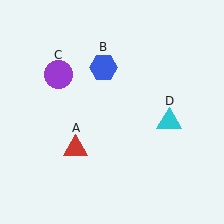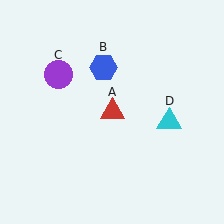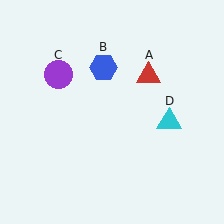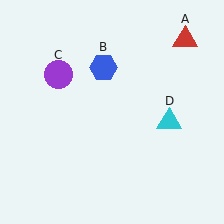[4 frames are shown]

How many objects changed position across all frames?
1 object changed position: red triangle (object A).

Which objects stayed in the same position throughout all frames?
Blue hexagon (object B) and purple circle (object C) and cyan triangle (object D) remained stationary.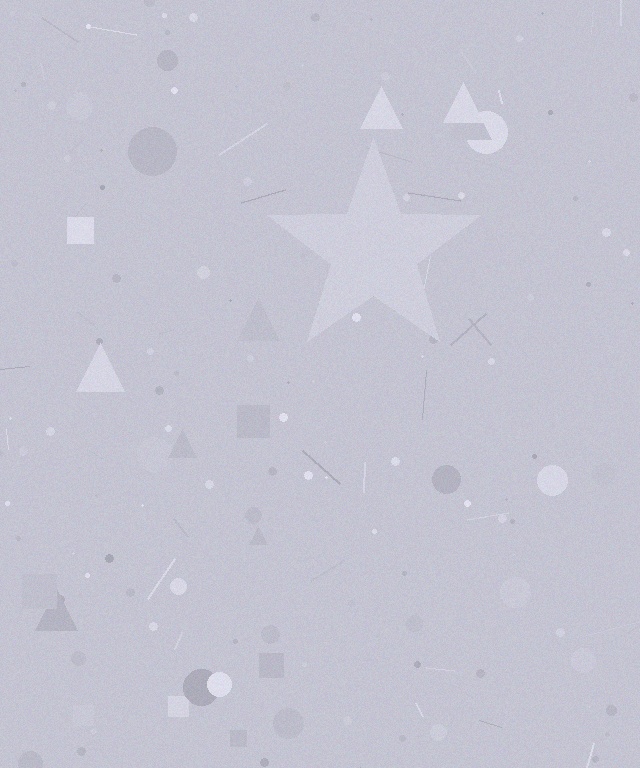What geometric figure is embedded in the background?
A star is embedded in the background.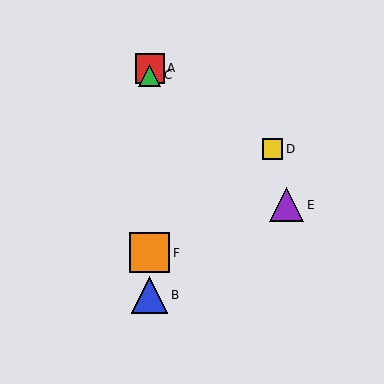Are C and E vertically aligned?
No, C is at x≈150 and E is at x≈287.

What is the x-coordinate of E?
Object E is at x≈287.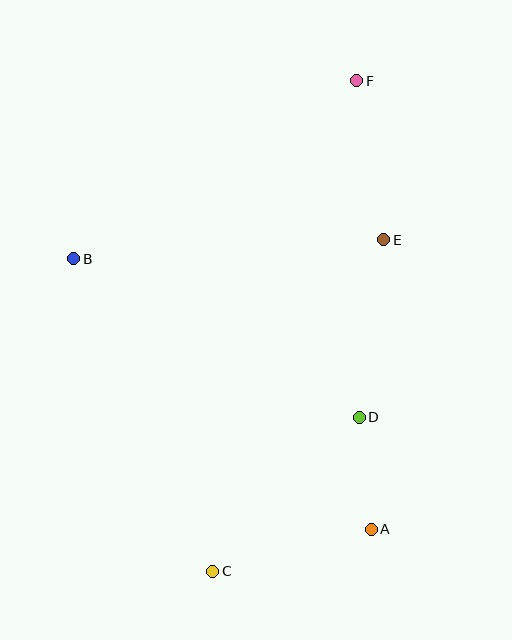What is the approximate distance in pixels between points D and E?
The distance between D and E is approximately 179 pixels.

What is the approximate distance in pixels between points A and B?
The distance between A and B is approximately 402 pixels.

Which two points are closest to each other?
Points A and D are closest to each other.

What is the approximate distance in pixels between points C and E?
The distance between C and E is approximately 373 pixels.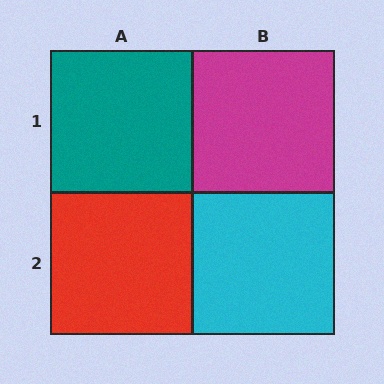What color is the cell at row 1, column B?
Magenta.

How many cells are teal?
1 cell is teal.